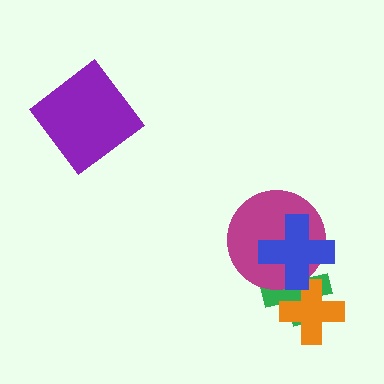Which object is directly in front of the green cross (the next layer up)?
The magenta circle is directly in front of the green cross.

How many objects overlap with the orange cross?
2 objects overlap with the orange cross.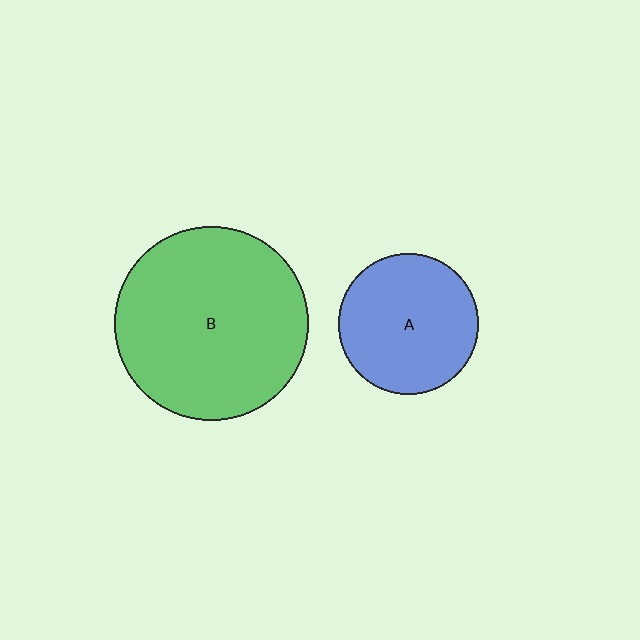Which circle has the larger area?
Circle B (green).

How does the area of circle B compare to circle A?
Approximately 1.9 times.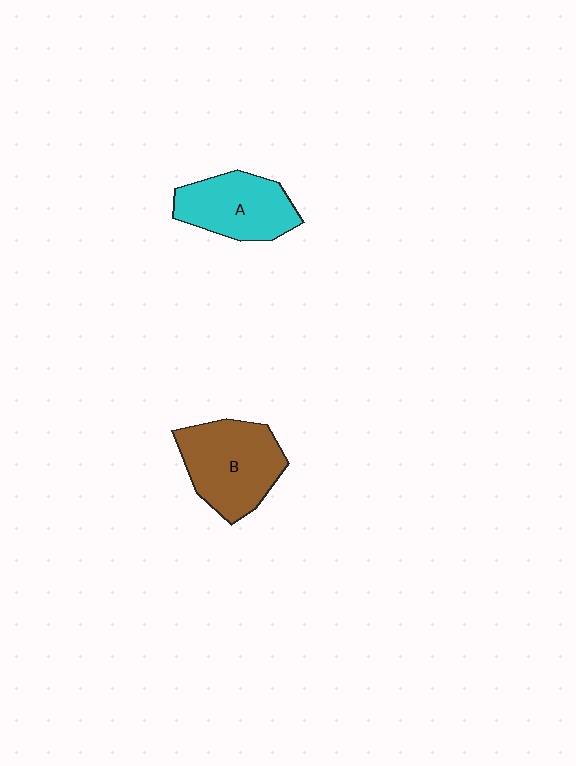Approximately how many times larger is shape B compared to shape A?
Approximately 1.2 times.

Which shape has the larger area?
Shape B (brown).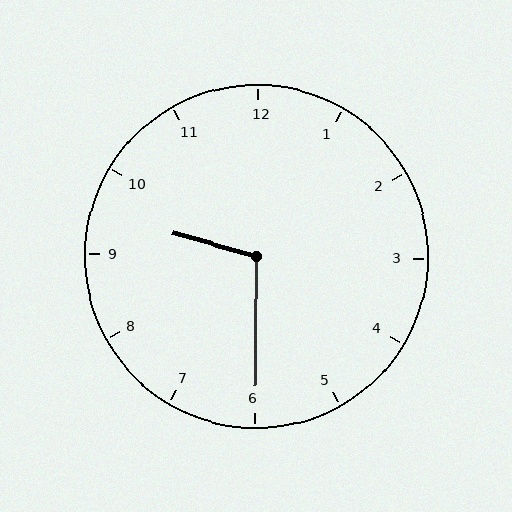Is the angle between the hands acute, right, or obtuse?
It is obtuse.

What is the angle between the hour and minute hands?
Approximately 105 degrees.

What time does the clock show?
9:30.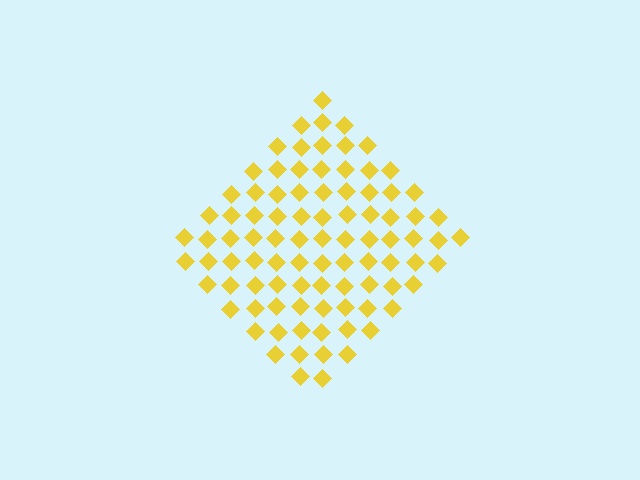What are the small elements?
The small elements are diamonds.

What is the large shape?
The large shape is a diamond.